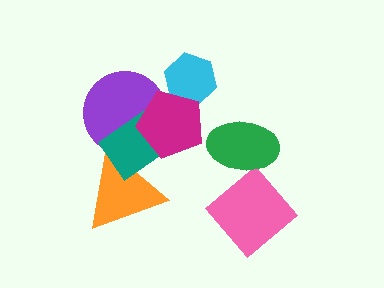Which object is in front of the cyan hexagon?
The magenta pentagon is in front of the cyan hexagon.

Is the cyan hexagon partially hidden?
Yes, it is partially covered by another shape.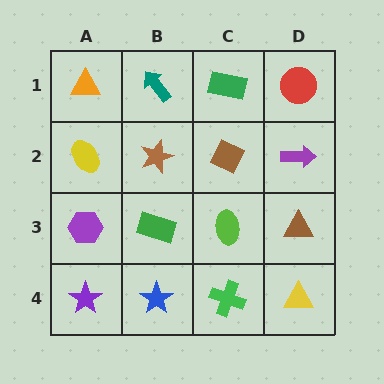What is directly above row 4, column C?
A lime ellipse.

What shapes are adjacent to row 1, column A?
A yellow ellipse (row 2, column A), a teal arrow (row 1, column B).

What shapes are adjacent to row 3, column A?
A yellow ellipse (row 2, column A), a purple star (row 4, column A), a green rectangle (row 3, column B).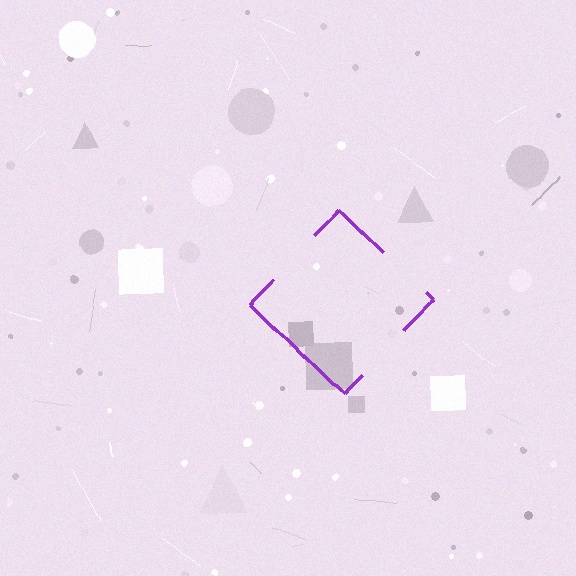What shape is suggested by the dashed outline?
The dashed outline suggests a diamond.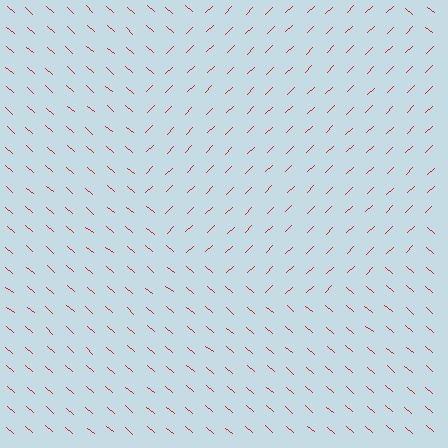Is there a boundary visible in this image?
Yes, there is a texture boundary formed by a change in line orientation.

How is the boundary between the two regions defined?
The boundary is defined purely by a change in line orientation (approximately 84 degrees difference). All lines are the same color and thickness.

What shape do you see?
I see a circle.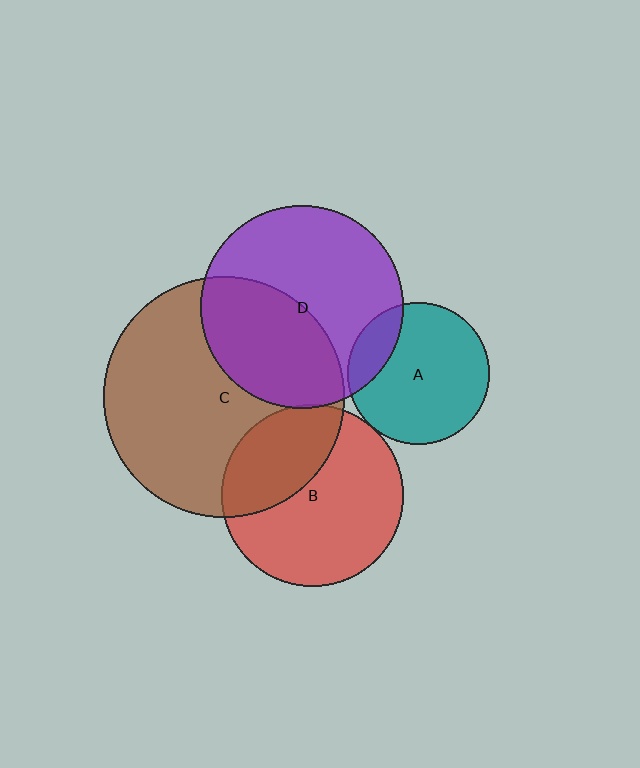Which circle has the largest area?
Circle C (brown).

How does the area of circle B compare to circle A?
Approximately 1.6 times.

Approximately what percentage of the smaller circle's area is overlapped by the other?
Approximately 35%.